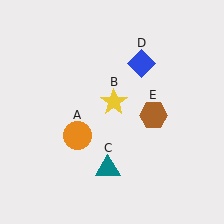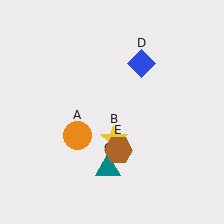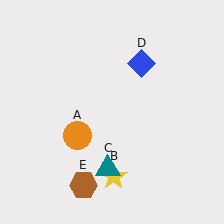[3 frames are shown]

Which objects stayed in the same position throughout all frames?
Orange circle (object A) and teal triangle (object C) and blue diamond (object D) remained stationary.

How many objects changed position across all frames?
2 objects changed position: yellow star (object B), brown hexagon (object E).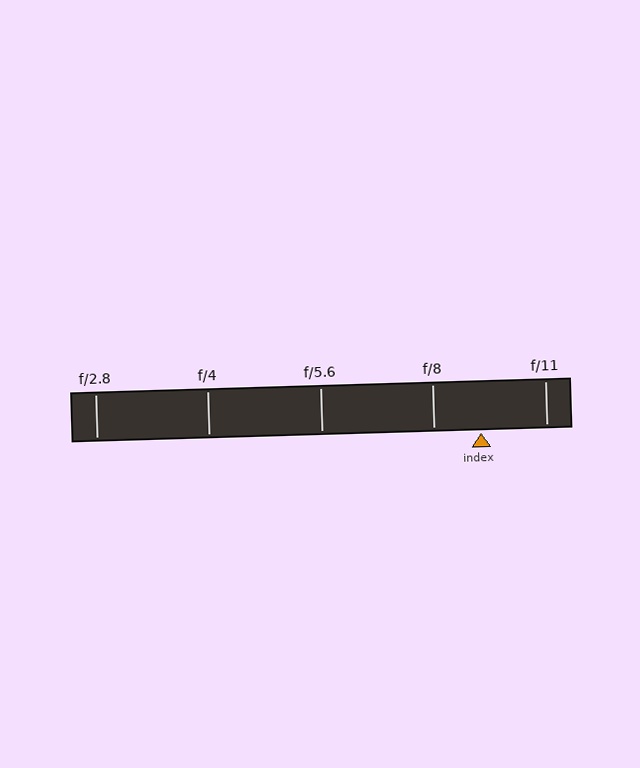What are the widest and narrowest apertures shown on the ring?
The widest aperture shown is f/2.8 and the narrowest is f/11.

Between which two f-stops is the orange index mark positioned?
The index mark is between f/8 and f/11.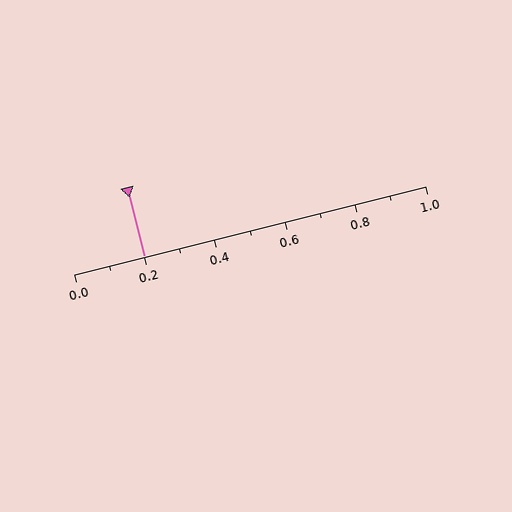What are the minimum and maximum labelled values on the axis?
The axis runs from 0.0 to 1.0.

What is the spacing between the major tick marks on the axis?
The major ticks are spaced 0.2 apart.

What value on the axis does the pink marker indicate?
The marker indicates approximately 0.2.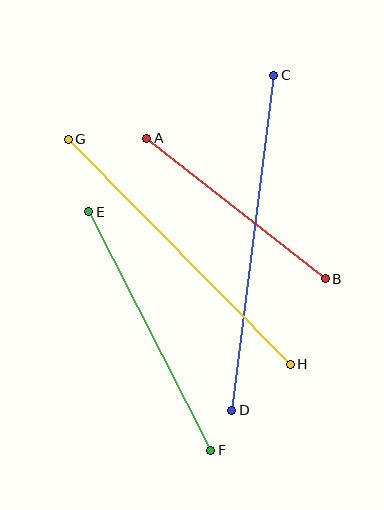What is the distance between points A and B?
The distance is approximately 227 pixels.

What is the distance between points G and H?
The distance is approximately 316 pixels.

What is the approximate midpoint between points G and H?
The midpoint is at approximately (179, 252) pixels.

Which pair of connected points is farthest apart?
Points C and D are farthest apart.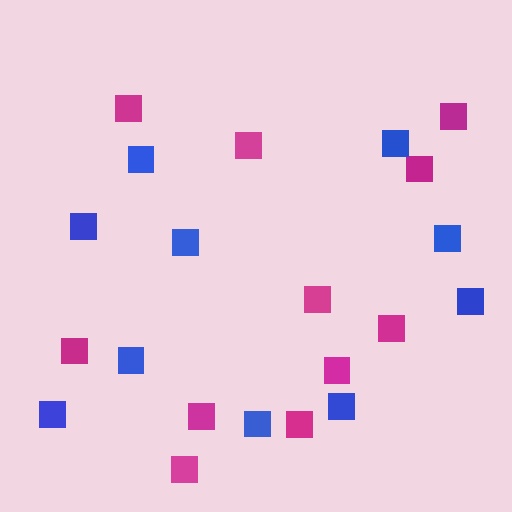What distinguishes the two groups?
There are 2 groups: one group of magenta squares (11) and one group of blue squares (10).